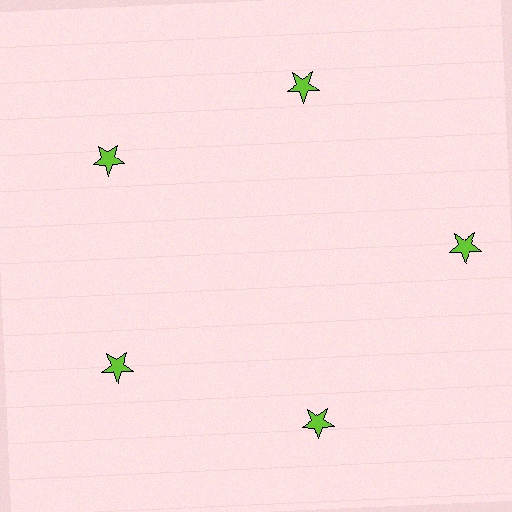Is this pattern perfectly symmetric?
No. The 5 lime stars are arranged in a ring, but one element near the 3 o'clock position is pushed outward from the center, breaking the 5-fold rotational symmetry.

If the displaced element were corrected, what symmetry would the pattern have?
It would have 5-fold rotational symmetry — the pattern would map onto itself every 72 degrees.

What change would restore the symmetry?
The symmetry would be restored by moving it inward, back onto the ring so that all 5 stars sit at equal angles and equal distance from the center.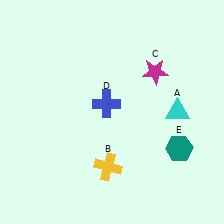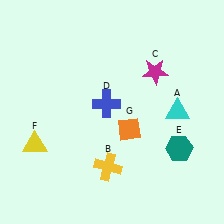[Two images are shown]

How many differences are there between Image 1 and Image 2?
There are 2 differences between the two images.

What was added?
A yellow triangle (F), an orange diamond (G) were added in Image 2.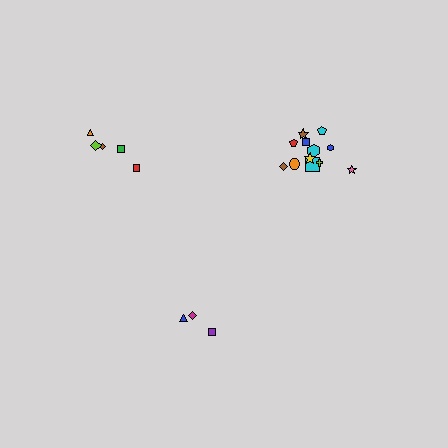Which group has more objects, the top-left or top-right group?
The top-right group.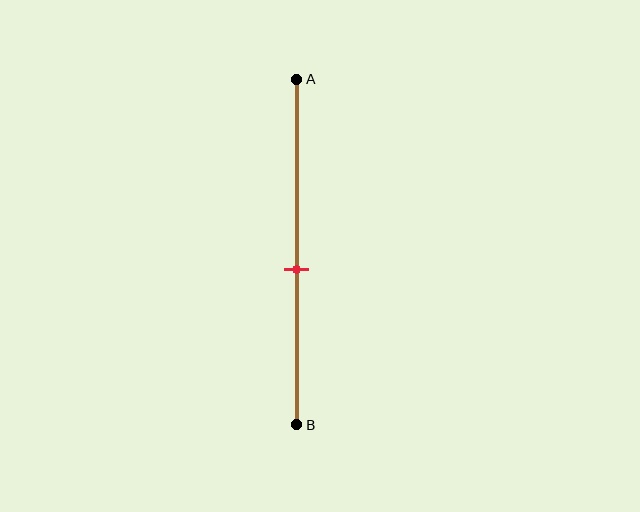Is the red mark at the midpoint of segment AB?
No, the mark is at about 55% from A, not at the 50% midpoint.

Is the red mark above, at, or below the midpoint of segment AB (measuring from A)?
The red mark is below the midpoint of segment AB.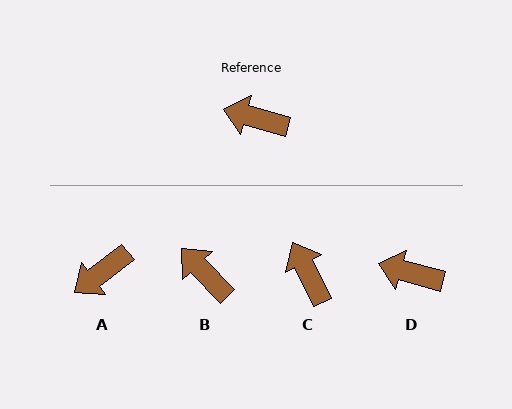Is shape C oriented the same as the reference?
No, it is off by about 48 degrees.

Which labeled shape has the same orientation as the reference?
D.